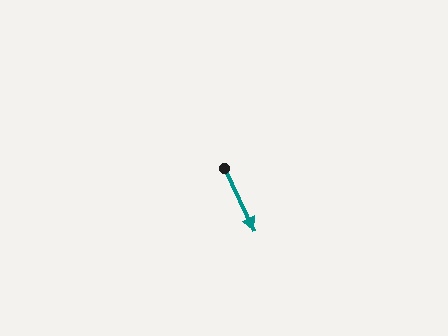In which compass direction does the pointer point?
Southeast.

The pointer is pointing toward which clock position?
Roughly 5 o'clock.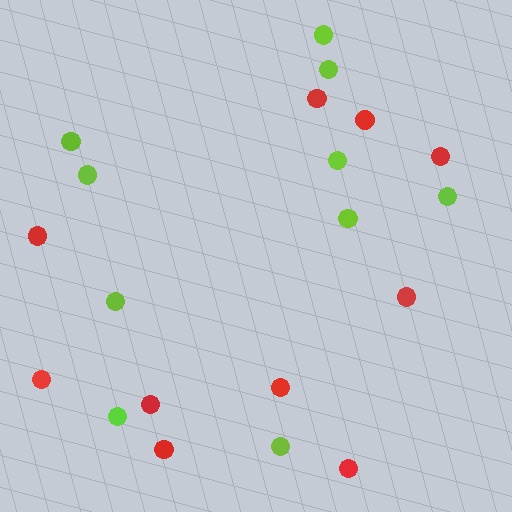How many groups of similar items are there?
There are 2 groups: one group of lime circles (10) and one group of red circles (10).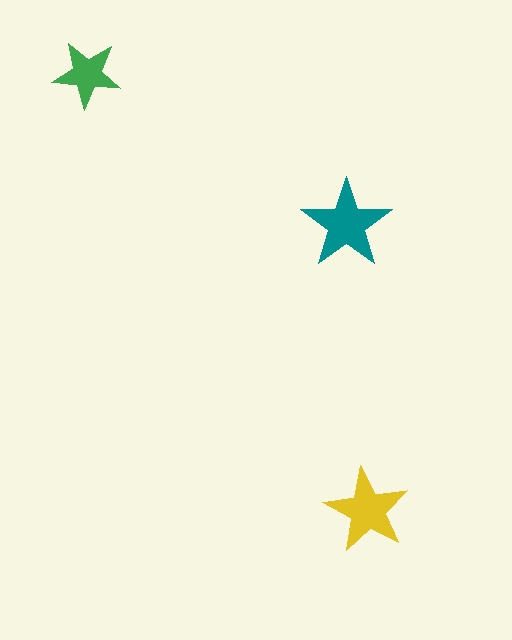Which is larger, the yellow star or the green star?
The yellow one.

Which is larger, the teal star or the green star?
The teal one.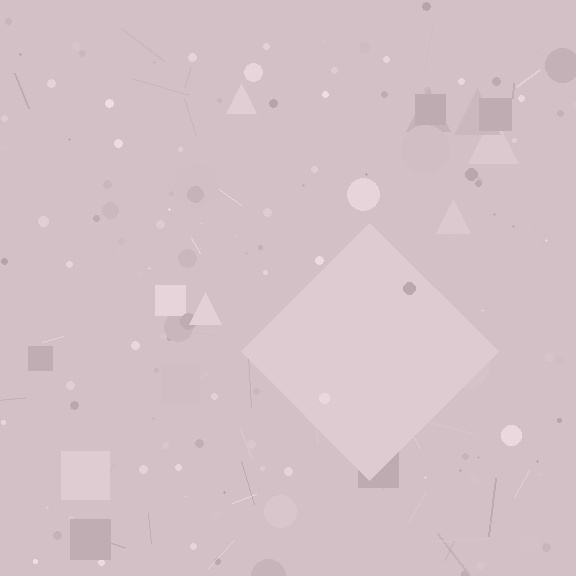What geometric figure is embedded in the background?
A diamond is embedded in the background.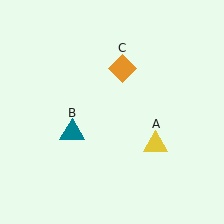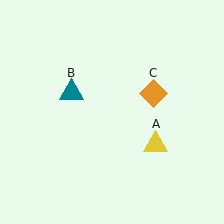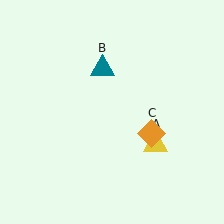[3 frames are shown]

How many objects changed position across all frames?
2 objects changed position: teal triangle (object B), orange diamond (object C).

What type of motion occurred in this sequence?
The teal triangle (object B), orange diamond (object C) rotated clockwise around the center of the scene.